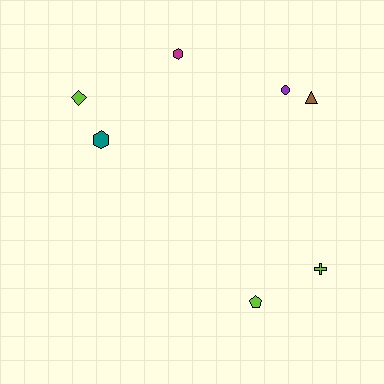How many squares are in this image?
There are no squares.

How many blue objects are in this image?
There are no blue objects.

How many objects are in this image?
There are 7 objects.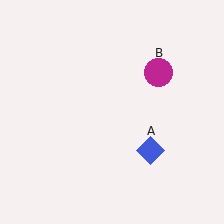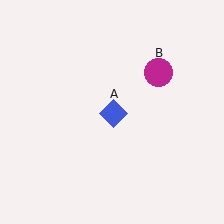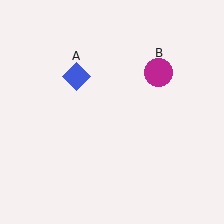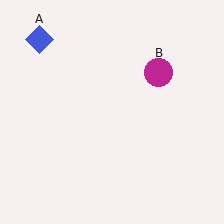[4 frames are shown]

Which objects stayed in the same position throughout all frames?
Magenta circle (object B) remained stationary.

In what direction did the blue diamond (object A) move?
The blue diamond (object A) moved up and to the left.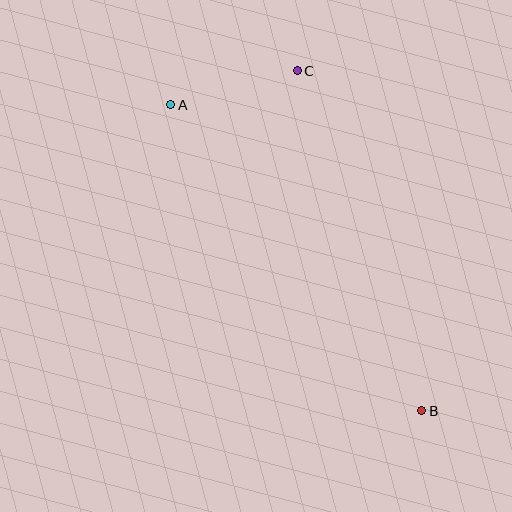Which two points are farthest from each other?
Points A and B are farthest from each other.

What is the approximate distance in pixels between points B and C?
The distance between B and C is approximately 362 pixels.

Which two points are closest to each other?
Points A and C are closest to each other.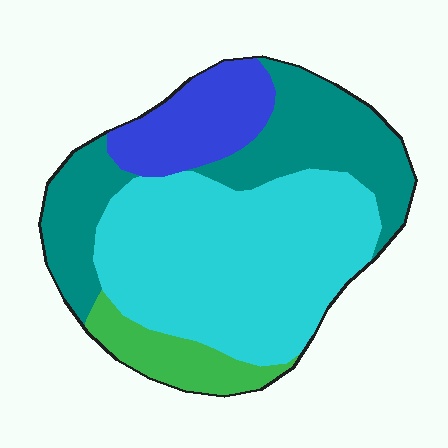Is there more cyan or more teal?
Cyan.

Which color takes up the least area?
Green, at roughly 10%.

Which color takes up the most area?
Cyan, at roughly 50%.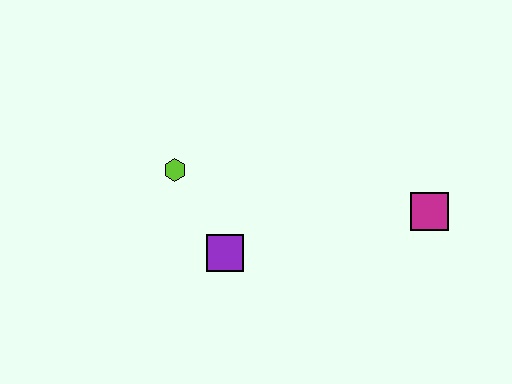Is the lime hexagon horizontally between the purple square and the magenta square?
No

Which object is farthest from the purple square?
The magenta square is farthest from the purple square.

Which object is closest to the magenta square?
The purple square is closest to the magenta square.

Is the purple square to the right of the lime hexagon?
Yes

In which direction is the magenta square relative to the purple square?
The magenta square is to the right of the purple square.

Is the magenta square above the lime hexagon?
No